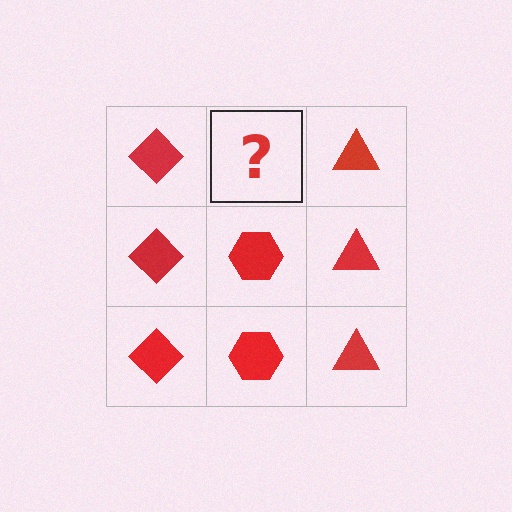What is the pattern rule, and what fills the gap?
The rule is that each column has a consistent shape. The gap should be filled with a red hexagon.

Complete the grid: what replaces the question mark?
The question mark should be replaced with a red hexagon.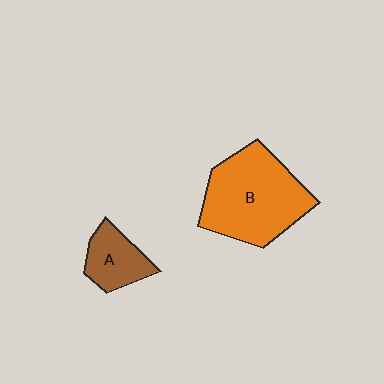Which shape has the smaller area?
Shape A (brown).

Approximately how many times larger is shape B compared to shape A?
Approximately 2.5 times.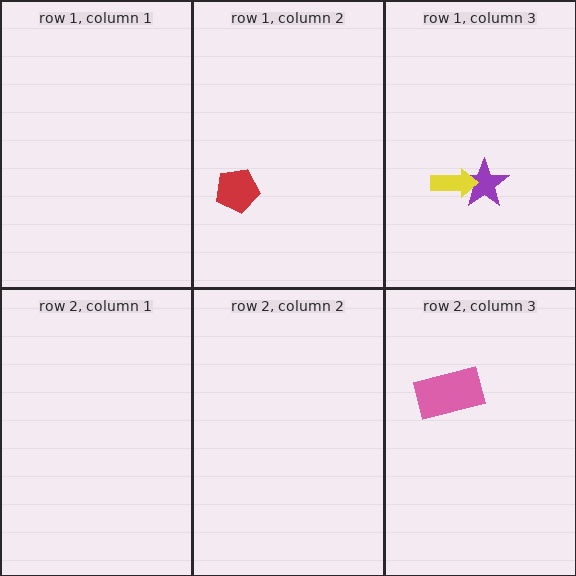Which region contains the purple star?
The row 1, column 3 region.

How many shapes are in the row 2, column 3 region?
1.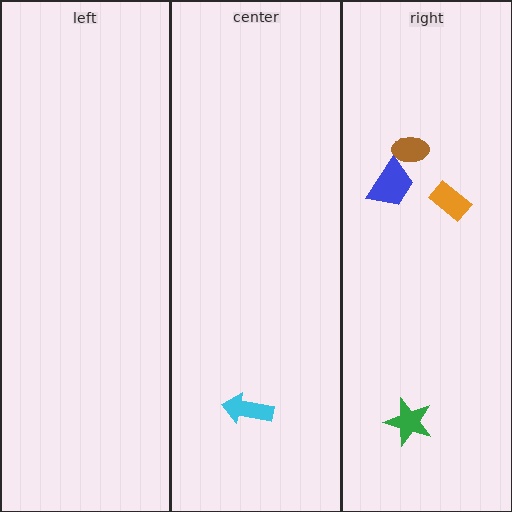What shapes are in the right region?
The green star, the brown ellipse, the orange rectangle, the blue trapezoid.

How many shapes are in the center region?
1.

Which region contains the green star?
The right region.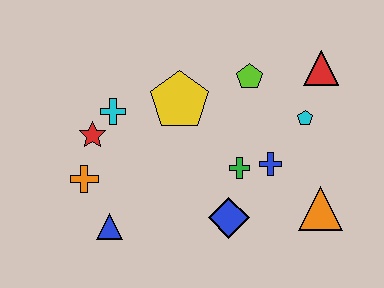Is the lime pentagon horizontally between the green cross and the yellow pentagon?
No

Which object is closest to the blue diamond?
The green cross is closest to the blue diamond.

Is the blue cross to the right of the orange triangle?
No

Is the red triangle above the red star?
Yes